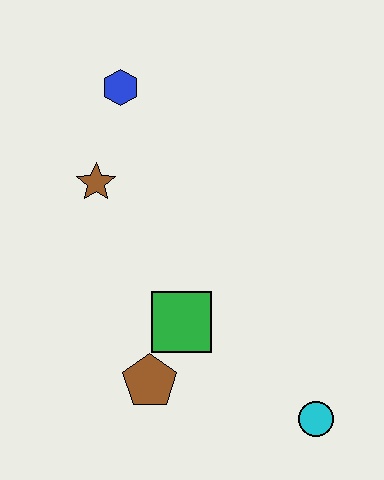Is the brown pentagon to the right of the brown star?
Yes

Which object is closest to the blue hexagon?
The brown star is closest to the blue hexagon.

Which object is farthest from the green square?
The blue hexagon is farthest from the green square.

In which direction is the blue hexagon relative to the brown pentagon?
The blue hexagon is above the brown pentagon.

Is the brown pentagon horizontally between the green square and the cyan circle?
No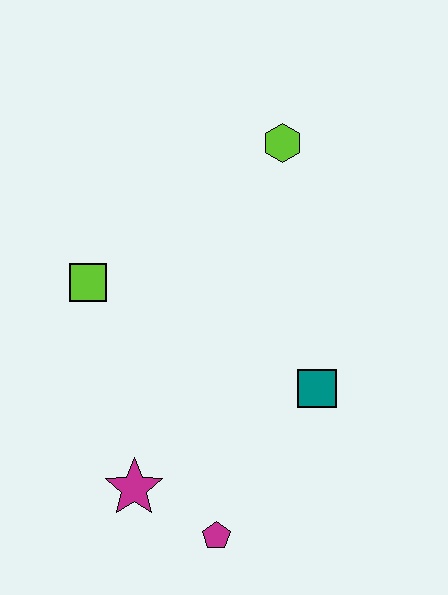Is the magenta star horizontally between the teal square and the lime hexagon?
No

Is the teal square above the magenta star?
Yes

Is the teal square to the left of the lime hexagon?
No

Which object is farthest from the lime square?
The magenta pentagon is farthest from the lime square.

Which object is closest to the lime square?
The magenta star is closest to the lime square.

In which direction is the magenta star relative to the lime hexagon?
The magenta star is below the lime hexagon.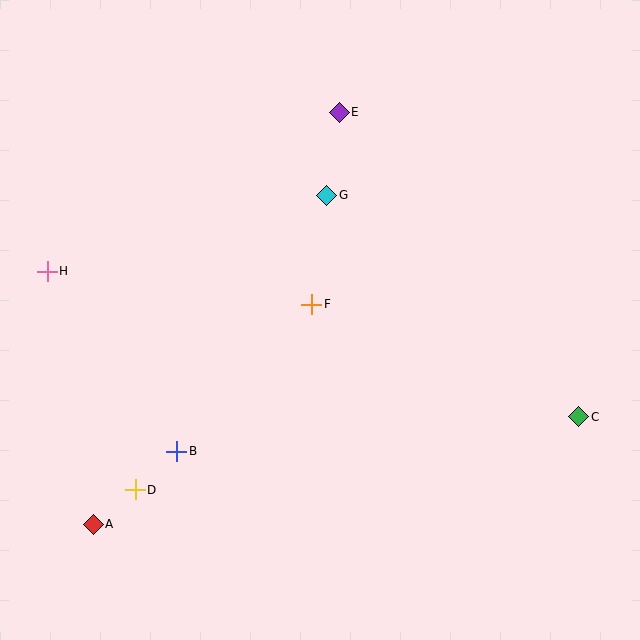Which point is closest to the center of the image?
Point F at (312, 304) is closest to the center.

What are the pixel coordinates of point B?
Point B is at (177, 451).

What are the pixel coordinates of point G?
Point G is at (327, 195).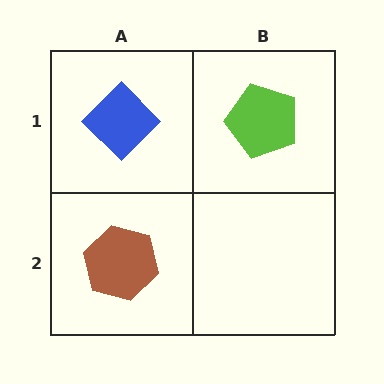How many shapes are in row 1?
2 shapes.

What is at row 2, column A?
A brown hexagon.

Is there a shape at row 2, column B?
No, that cell is empty.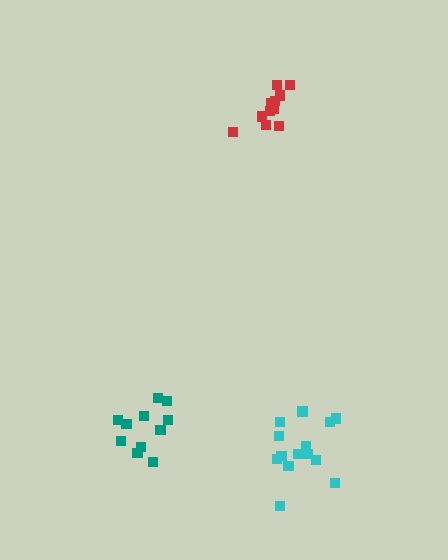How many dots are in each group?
Group 1: 11 dots, Group 2: 11 dots, Group 3: 14 dots (36 total).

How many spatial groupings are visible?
There are 3 spatial groupings.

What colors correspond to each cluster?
The clusters are colored: red, teal, cyan.